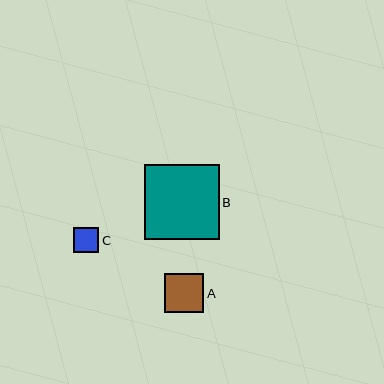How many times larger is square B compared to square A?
Square B is approximately 1.9 times the size of square A.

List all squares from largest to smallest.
From largest to smallest: B, A, C.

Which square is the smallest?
Square C is the smallest with a size of approximately 26 pixels.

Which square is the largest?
Square B is the largest with a size of approximately 75 pixels.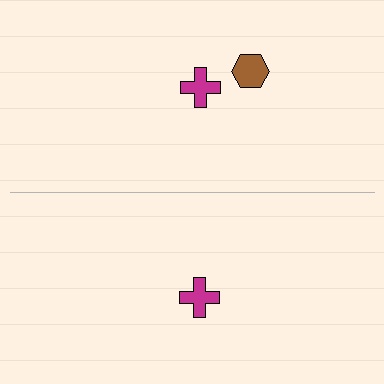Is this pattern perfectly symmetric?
No, the pattern is not perfectly symmetric. A brown hexagon is missing from the bottom side.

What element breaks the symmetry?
A brown hexagon is missing from the bottom side.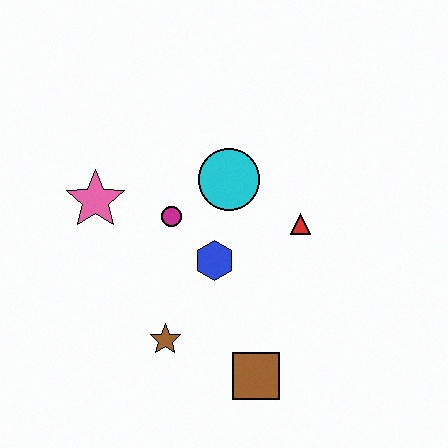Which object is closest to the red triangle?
The cyan circle is closest to the red triangle.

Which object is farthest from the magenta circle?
The brown square is farthest from the magenta circle.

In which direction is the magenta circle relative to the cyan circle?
The magenta circle is to the left of the cyan circle.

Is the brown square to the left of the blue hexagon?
No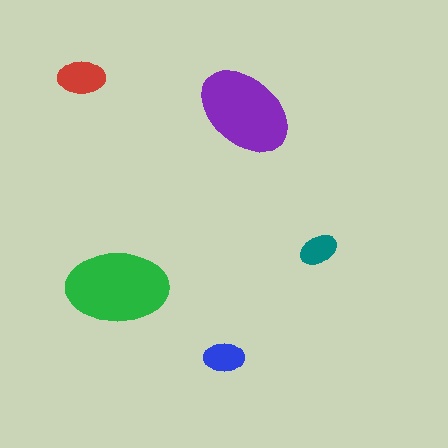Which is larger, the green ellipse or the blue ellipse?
The green one.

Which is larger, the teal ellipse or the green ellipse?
The green one.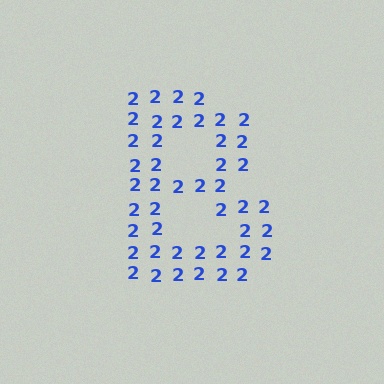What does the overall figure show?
The overall figure shows the letter B.